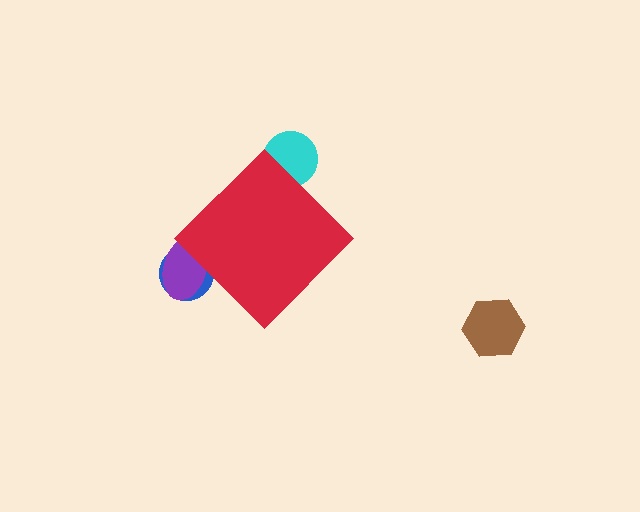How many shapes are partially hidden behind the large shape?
3 shapes are partially hidden.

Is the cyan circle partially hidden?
Yes, the cyan circle is partially hidden behind the red diamond.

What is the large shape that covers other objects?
A red diamond.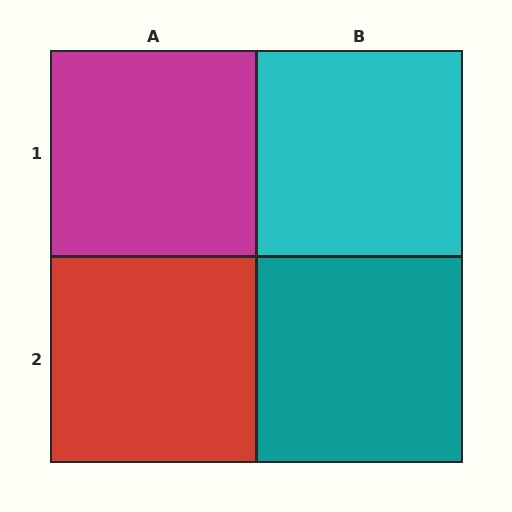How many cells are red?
1 cell is red.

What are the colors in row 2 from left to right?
Red, teal.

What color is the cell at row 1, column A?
Magenta.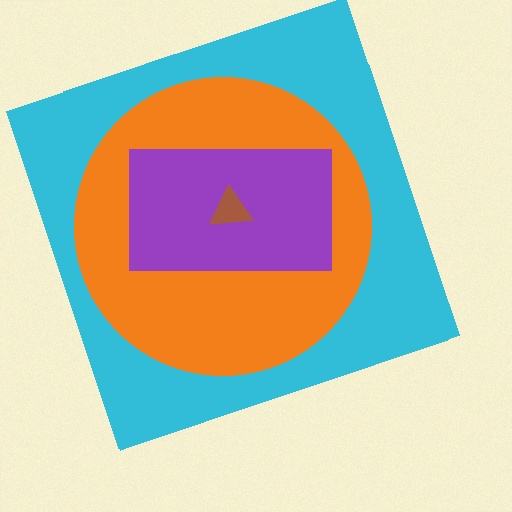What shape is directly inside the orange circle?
The purple rectangle.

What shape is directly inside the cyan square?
The orange circle.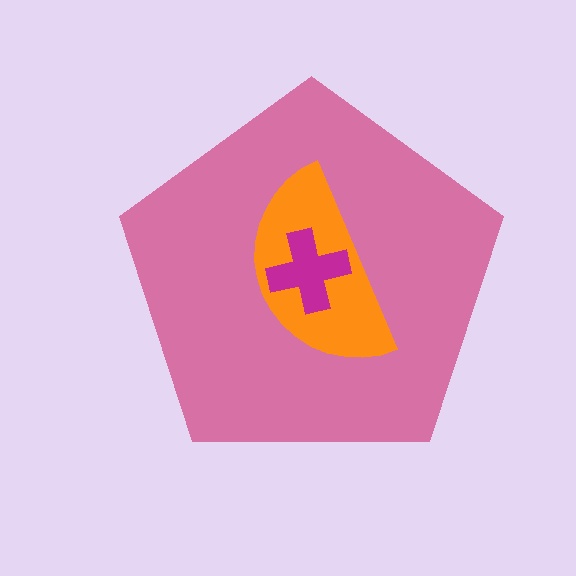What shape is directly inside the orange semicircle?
The magenta cross.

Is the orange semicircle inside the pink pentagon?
Yes.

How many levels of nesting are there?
3.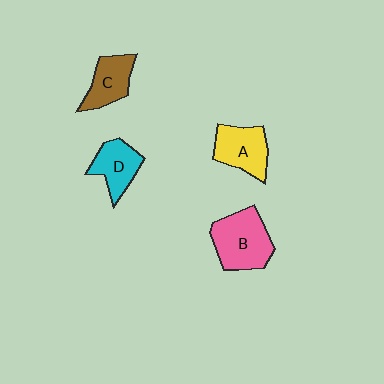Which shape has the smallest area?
Shape C (brown).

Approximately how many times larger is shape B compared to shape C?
Approximately 1.5 times.